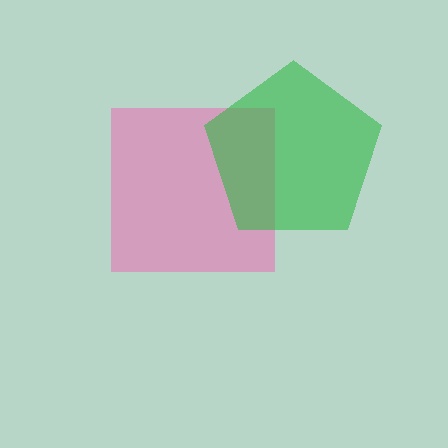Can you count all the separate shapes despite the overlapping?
Yes, there are 2 separate shapes.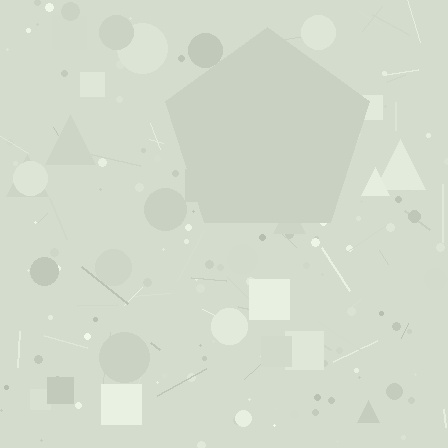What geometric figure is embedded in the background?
A pentagon is embedded in the background.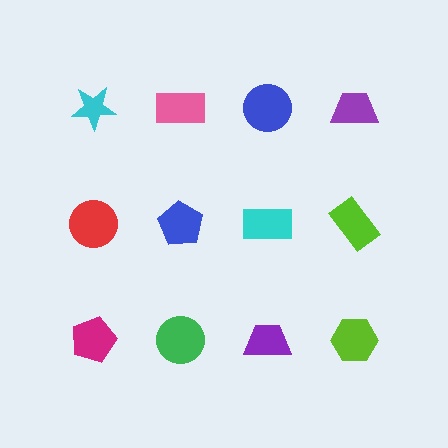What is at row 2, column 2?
A blue pentagon.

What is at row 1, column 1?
A cyan star.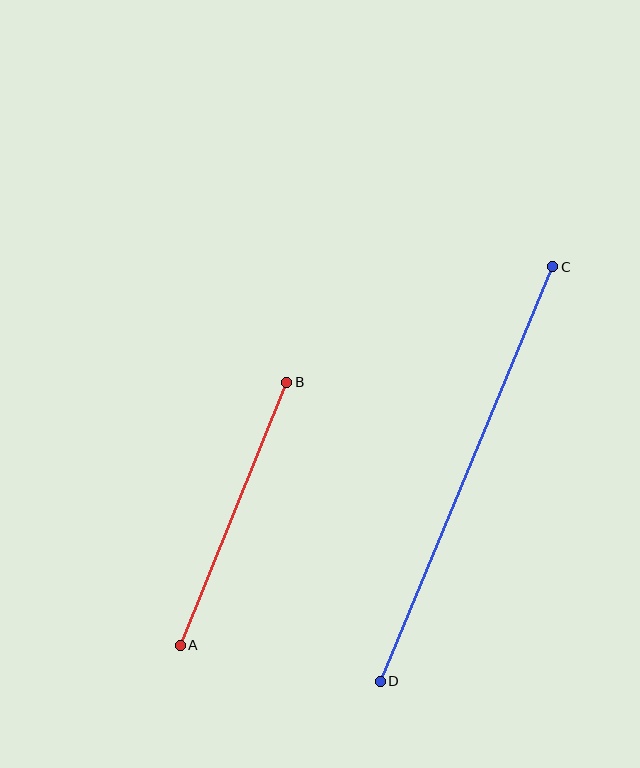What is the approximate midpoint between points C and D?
The midpoint is at approximately (466, 474) pixels.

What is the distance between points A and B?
The distance is approximately 283 pixels.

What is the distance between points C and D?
The distance is approximately 449 pixels.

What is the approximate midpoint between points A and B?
The midpoint is at approximately (234, 514) pixels.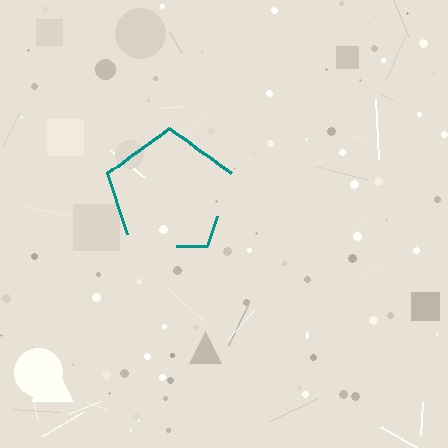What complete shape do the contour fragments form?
The contour fragments form a pentagon.